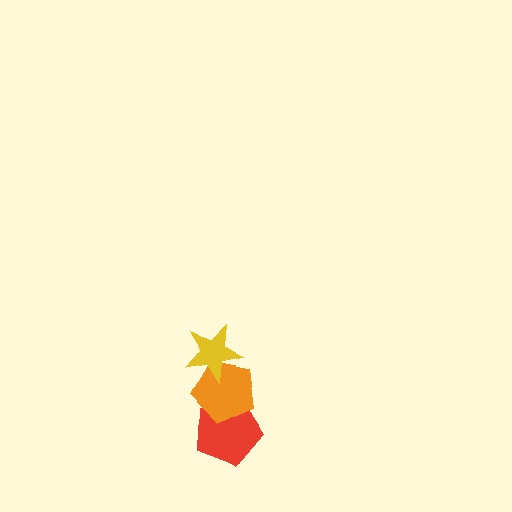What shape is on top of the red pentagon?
The orange pentagon is on top of the red pentagon.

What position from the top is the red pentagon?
The red pentagon is 3rd from the top.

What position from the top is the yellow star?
The yellow star is 1st from the top.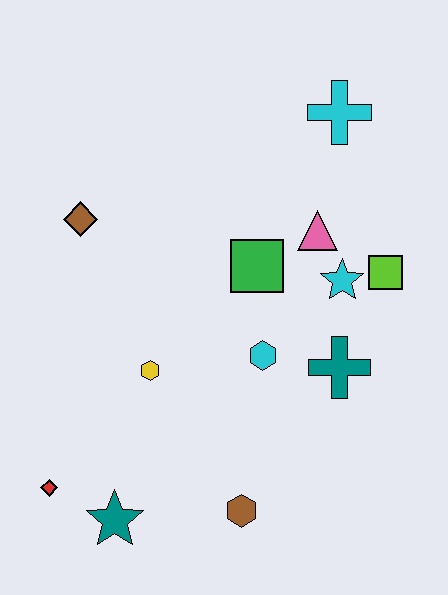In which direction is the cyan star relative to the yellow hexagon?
The cyan star is to the right of the yellow hexagon.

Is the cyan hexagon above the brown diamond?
No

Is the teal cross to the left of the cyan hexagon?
No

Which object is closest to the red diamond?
The teal star is closest to the red diamond.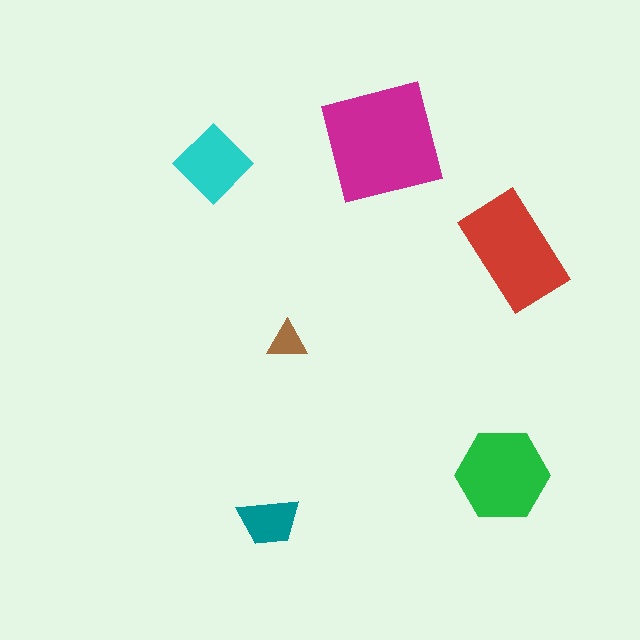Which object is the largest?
The magenta square.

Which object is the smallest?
The brown triangle.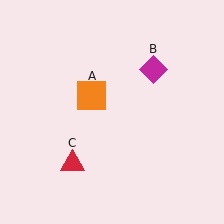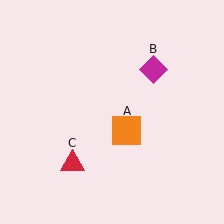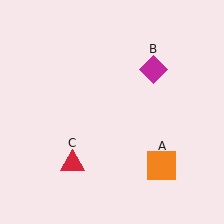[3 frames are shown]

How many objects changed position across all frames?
1 object changed position: orange square (object A).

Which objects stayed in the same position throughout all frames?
Magenta diamond (object B) and red triangle (object C) remained stationary.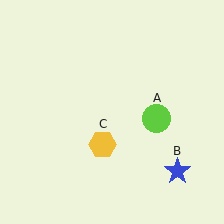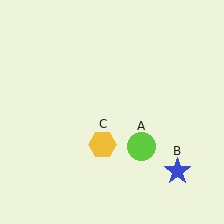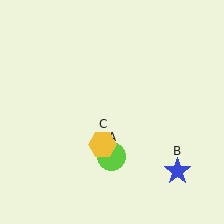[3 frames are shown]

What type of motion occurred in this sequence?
The lime circle (object A) rotated clockwise around the center of the scene.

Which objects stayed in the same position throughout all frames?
Blue star (object B) and yellow hexagon (object C) remained stationary.